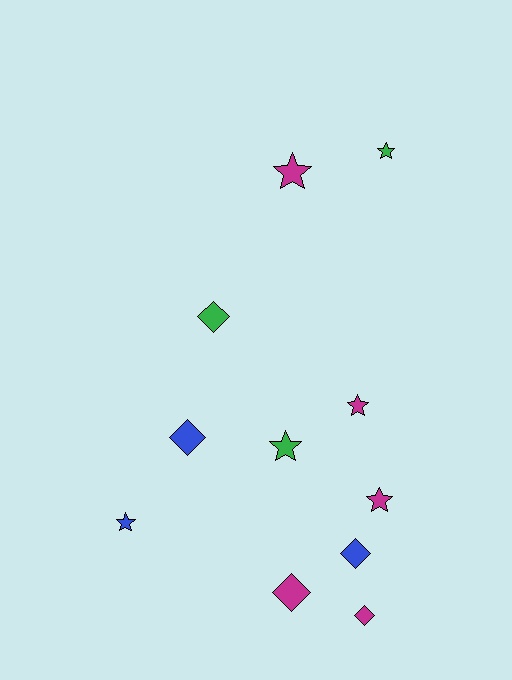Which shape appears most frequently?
Star, with 6 objects.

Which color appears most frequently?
Magenta, with 5 objects.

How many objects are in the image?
There are 11 objects.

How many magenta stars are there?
There are 3 magenta stars.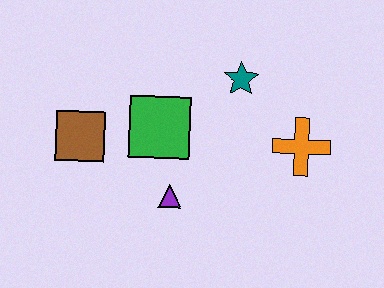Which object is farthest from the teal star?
The brown square is farthest from the teal star.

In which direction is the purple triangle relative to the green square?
The purple triangle is below the green square.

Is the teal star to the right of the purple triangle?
Yes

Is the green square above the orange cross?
Yes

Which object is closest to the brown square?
The green square is closest to the brown square.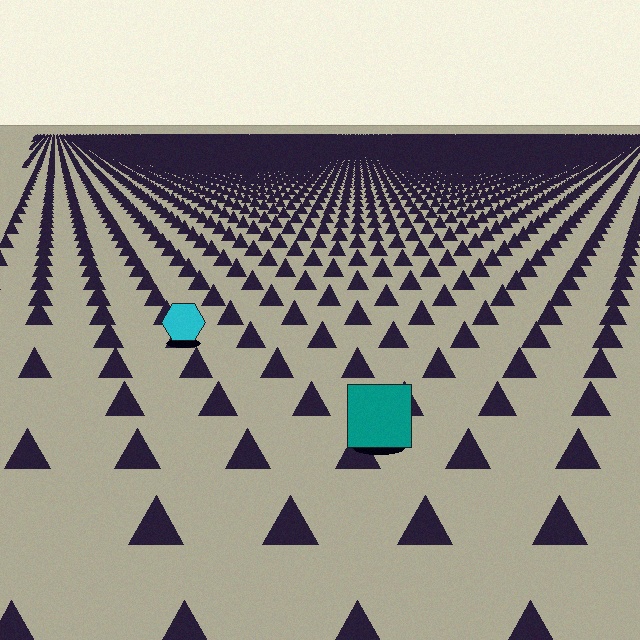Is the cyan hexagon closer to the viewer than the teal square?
No. The teal square is closer — you can tell from the texture gradient: the ground texture is coarser near it.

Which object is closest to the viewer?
The teal square is closest. The texture marks near it are larger and more spread out.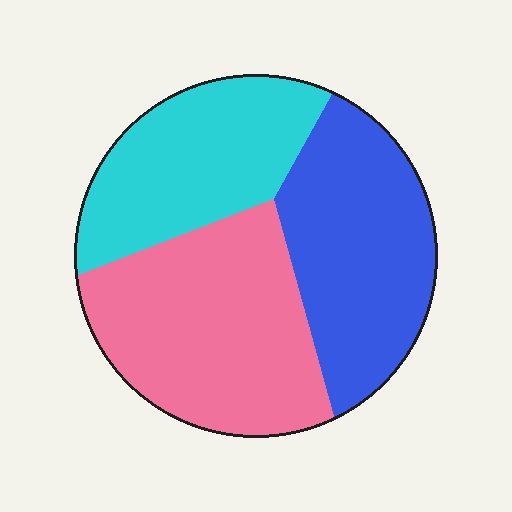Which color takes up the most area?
Pink, at roughly 40%.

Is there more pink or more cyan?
Pink.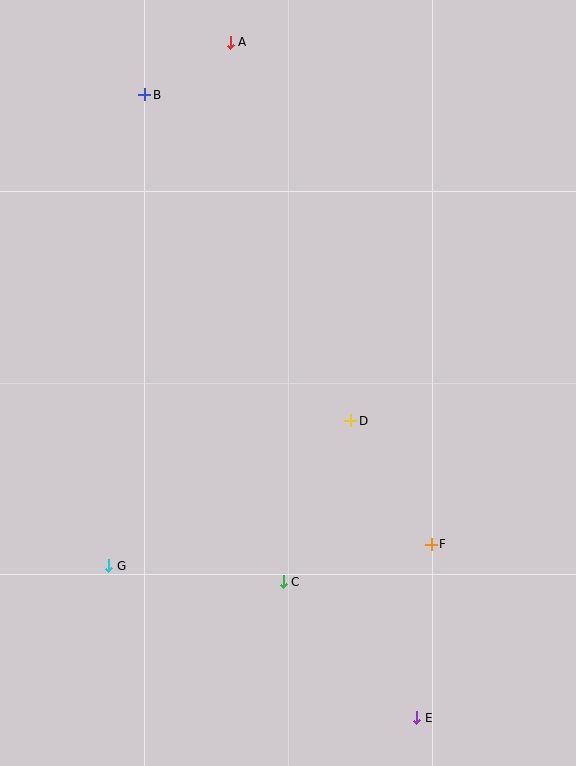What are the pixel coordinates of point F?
Point F is at (431, 544).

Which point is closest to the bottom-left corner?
Point G is closest to the bottom-left corner.